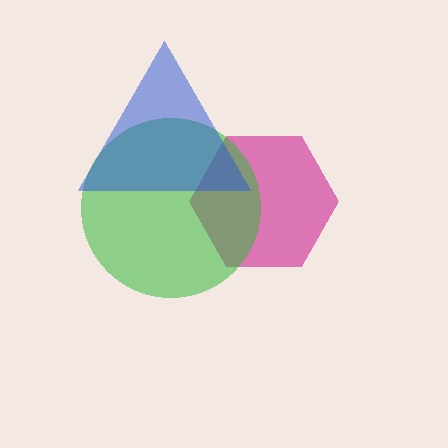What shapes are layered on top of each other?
The layered shapes are: a magenta hexagon, a green circle, a blue triangle.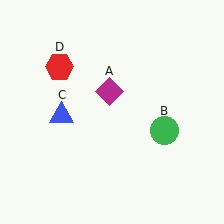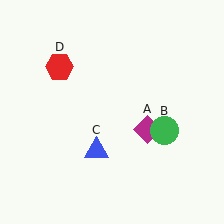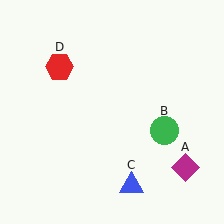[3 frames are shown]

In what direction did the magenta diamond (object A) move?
The magenta diamond (object A) moved down and to the right.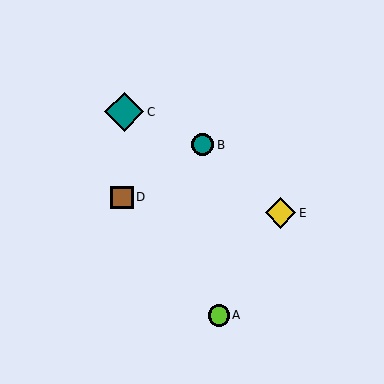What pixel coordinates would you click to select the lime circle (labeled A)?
Click at (219, 315) to select the lime circle A.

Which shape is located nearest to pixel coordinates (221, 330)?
The lime circle (labeled A) at (219, 315) is nearest to that location.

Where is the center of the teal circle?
The center of the teal circle is at (203, 145).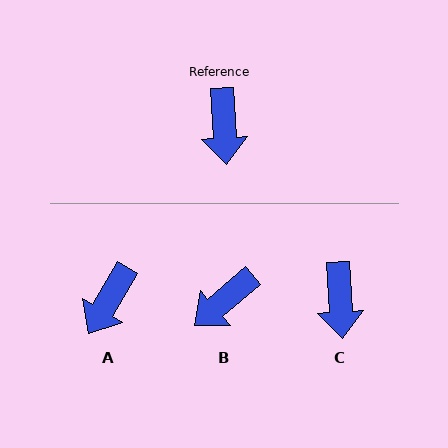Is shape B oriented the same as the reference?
No, it is off by about 53 degrees.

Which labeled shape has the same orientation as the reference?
C.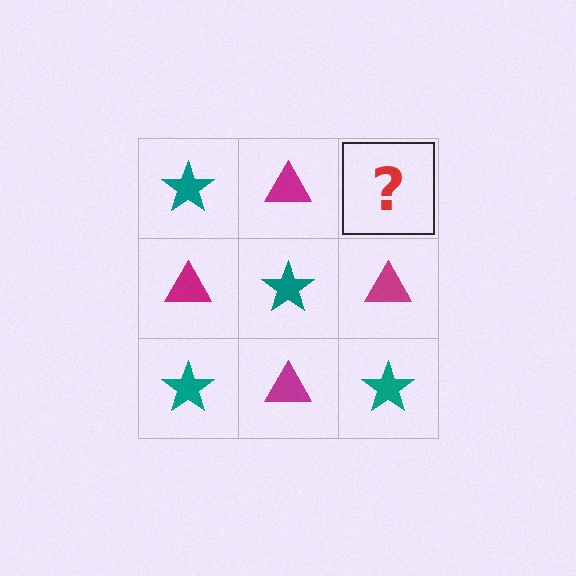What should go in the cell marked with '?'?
The missing cell should contain a teal star.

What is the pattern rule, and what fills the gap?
The rule is that it alternates teal star and magenta triangle in a checkerboard pattern. The gap should be filled with a teal star.